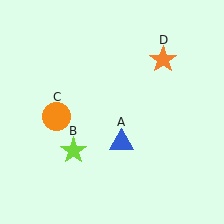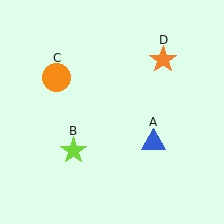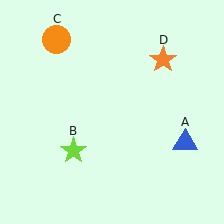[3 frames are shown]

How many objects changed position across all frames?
2 objects changed position: blue triangle (object A), orange circle (object C).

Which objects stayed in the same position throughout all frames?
Lime star (object B) and orange star (object D) remained stationary.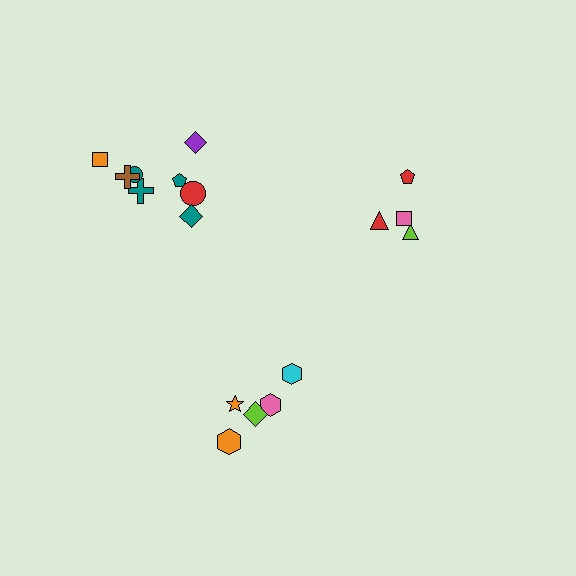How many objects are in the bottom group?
There are 5 objects.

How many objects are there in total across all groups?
There are 17 objects.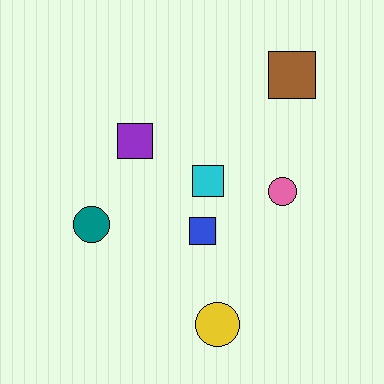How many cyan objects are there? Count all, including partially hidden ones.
There is 1 cyan object.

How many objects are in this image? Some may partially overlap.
There are 7 objects.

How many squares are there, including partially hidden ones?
There are 4 squares.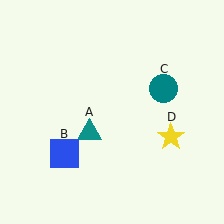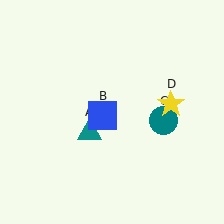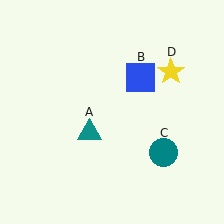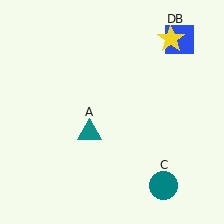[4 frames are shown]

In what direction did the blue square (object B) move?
The blue square (object B) moved up and to the right.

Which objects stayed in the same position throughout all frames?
Teal triangle (object A) remained stationary.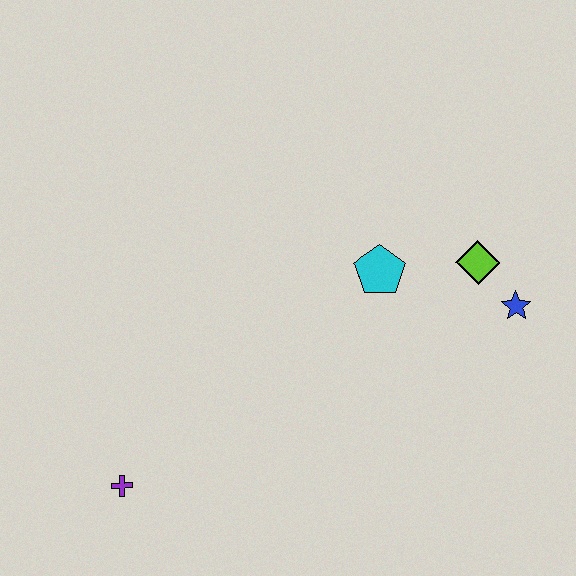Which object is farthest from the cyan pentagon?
The purple cross is farthest from the cyan pentagon.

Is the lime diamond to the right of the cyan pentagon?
Yes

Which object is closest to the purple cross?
The cyan pentagon is closest to the purple cross.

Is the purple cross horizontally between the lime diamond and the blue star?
No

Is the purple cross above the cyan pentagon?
No